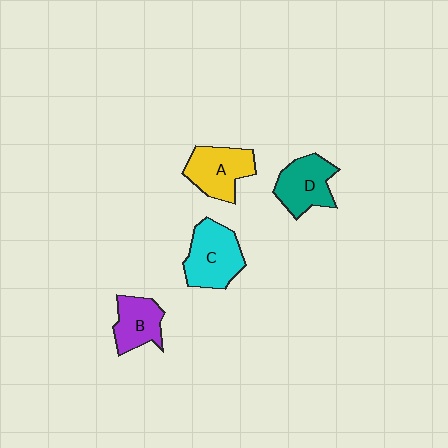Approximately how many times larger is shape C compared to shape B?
Approximately 1.4 times.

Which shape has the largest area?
Shape C (cyan).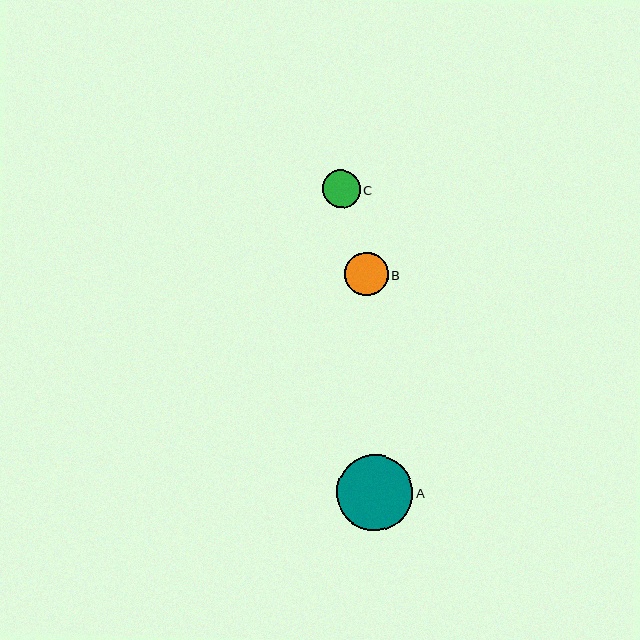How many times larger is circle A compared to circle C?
Circle A is approximately 2.0 times the size of circle C.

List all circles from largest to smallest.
From largest to smallest: A, B, C.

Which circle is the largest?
Circle A is the largest with a size of approximately 76 pixels.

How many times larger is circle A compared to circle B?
Circle A is approximately 1.7 times the size of circle B.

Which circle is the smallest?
Circle C is the smallest with a size of approximately 38 pixels.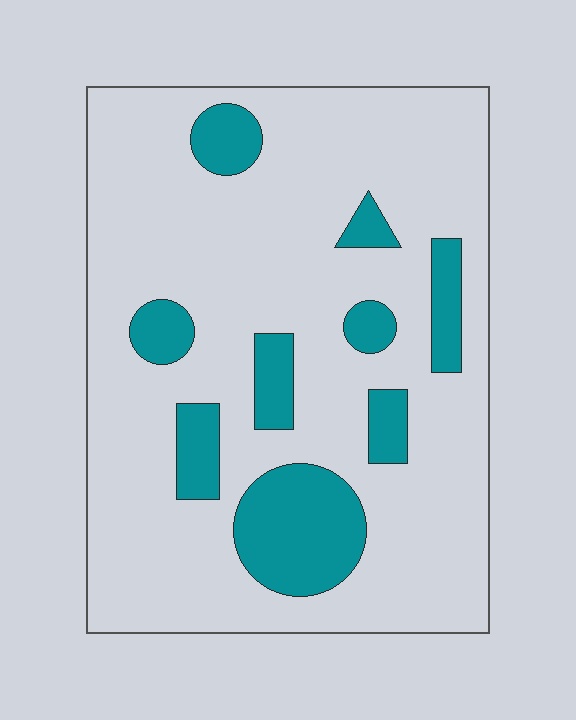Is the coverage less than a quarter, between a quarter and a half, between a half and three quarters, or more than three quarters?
Less than a quarter.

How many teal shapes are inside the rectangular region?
9.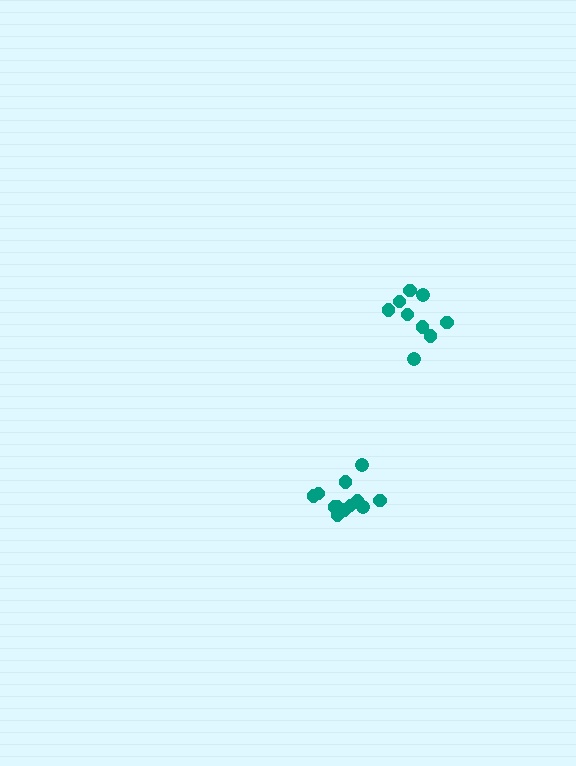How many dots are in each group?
Group 1: 9 dots, Group 2: 12 dots (21 total).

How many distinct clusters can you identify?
There are 2 distinct clusters.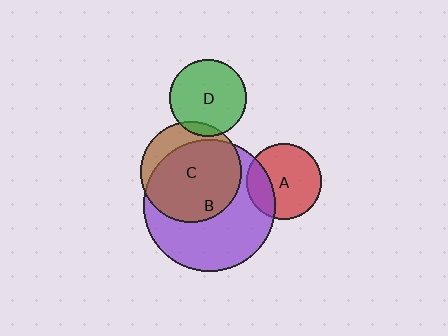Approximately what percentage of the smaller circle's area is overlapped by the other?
Approximately 75%.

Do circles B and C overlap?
Yes.